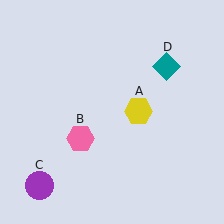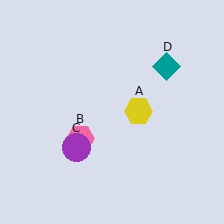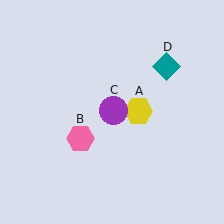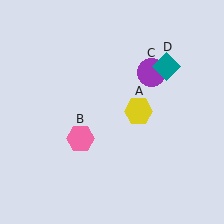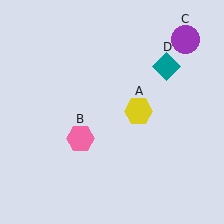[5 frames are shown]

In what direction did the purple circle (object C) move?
The purple circle (object C) moved up and to the right.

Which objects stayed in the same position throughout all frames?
Yellow hexagon (object A) and pink hexagon (object B) and teal diamond (object D) remained stationary.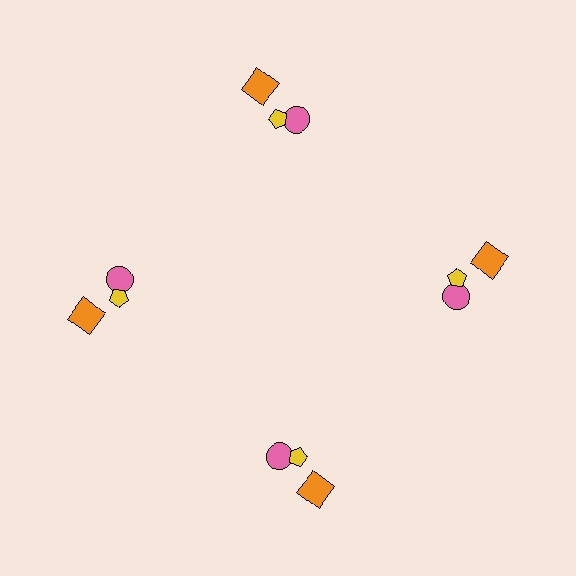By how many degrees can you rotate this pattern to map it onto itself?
The pattern maps onto itself every 90 degrees of rotation.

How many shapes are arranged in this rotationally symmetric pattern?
There are 12 shapes, arranged in 4 groups of 3.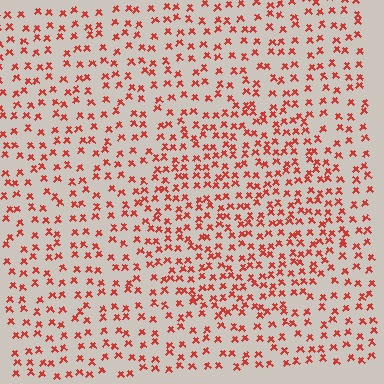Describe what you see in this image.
The image contains small red elements arranged at two different densities. A circle-shaped region is visible where the elements are more densely packed than the surrounding area.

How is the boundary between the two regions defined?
The boundary is defined by a change in element density (approximately 1.6x ratio). All elements are the same color, size, and shape.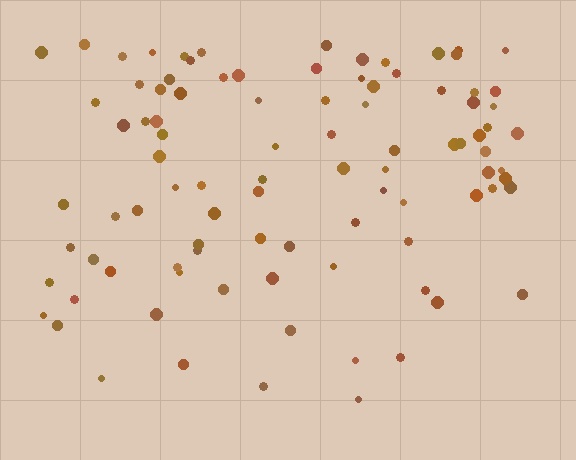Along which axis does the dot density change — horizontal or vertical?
Vertical.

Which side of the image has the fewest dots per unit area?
The bottom.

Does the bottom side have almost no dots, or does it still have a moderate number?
Still a moderate number, just noticeably fewer than the top.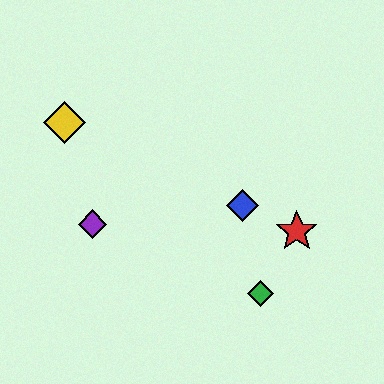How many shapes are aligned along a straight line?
3 shapes (the red star, the blue diamond, the yellow diamond) are aligned along a straight line.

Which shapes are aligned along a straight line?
The red star, the blue diamond, the yellow diamond are aligned along a straight line.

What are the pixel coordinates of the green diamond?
The green diamond is at (261, 293).